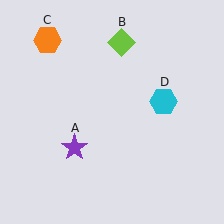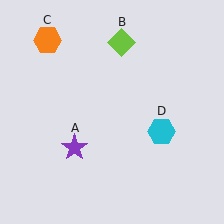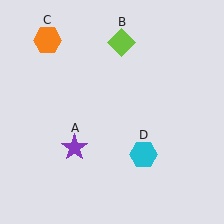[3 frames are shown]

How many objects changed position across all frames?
1 object changed position: cyan hexagon (object D).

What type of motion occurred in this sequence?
The cyan hexagon (object D) rotated clockwise around the center of the scene.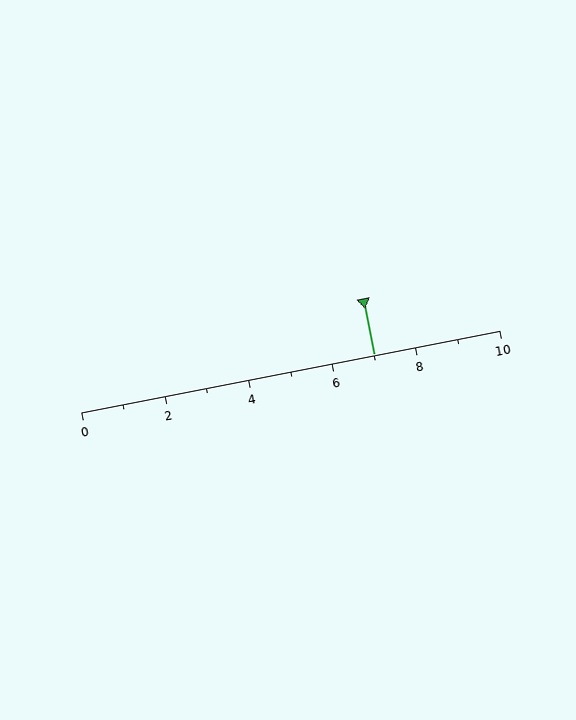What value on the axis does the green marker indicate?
The marker indicates approximately 7.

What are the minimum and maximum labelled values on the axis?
The axis runs from 0 to 10.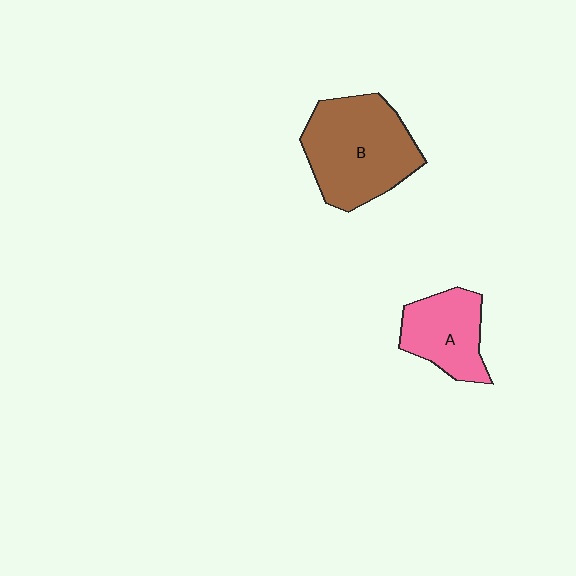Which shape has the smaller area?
Shape A (pink).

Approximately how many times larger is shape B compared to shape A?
Approximately 1.6 times.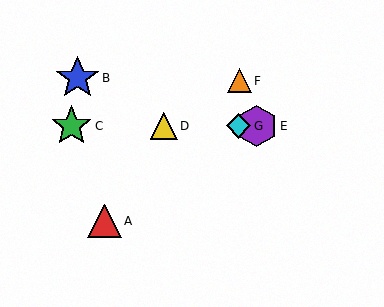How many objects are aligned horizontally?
4 objects (C, D, E, G) are aligned horizontally.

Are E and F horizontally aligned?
No, E is at y≈126 and F is at y≈81.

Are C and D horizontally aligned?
Yes, both are at y≈126.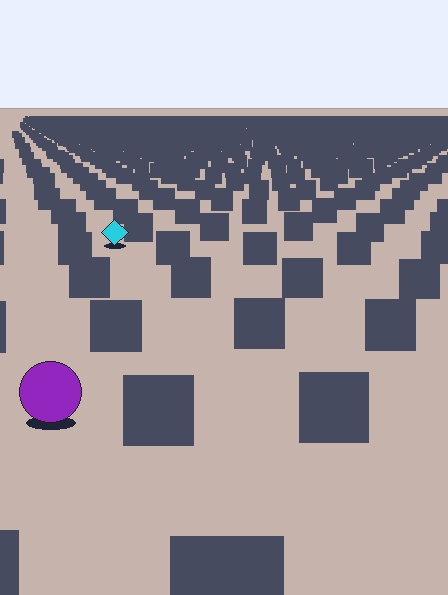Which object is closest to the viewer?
The purple circle is closest. The texture marks near it are larger and more spread out.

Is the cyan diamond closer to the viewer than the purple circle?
No. The purple circle is closer — you can tell from the texture gradient: the ground texture is coarser near it.